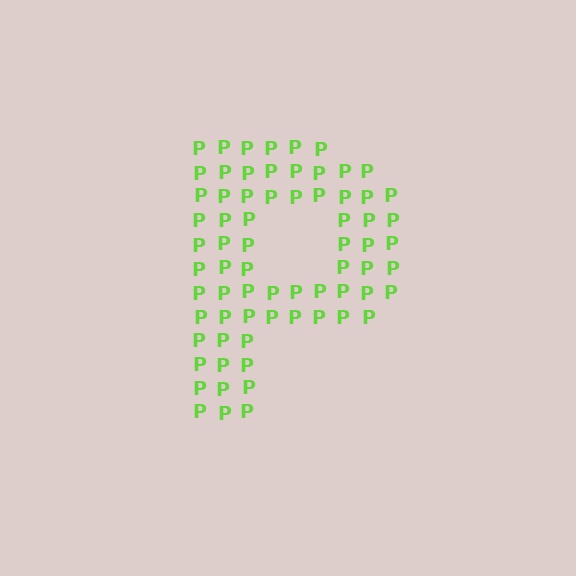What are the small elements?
The small elements are letter P's.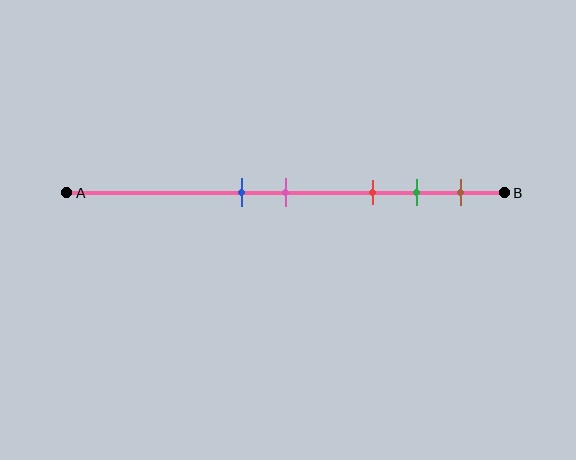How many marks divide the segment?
There are 5 marks dividing the segment.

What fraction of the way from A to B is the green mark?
The green mark is approximately 80% (0.8) of the way from A to B.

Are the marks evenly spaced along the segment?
No, the marks are not evenly spaced.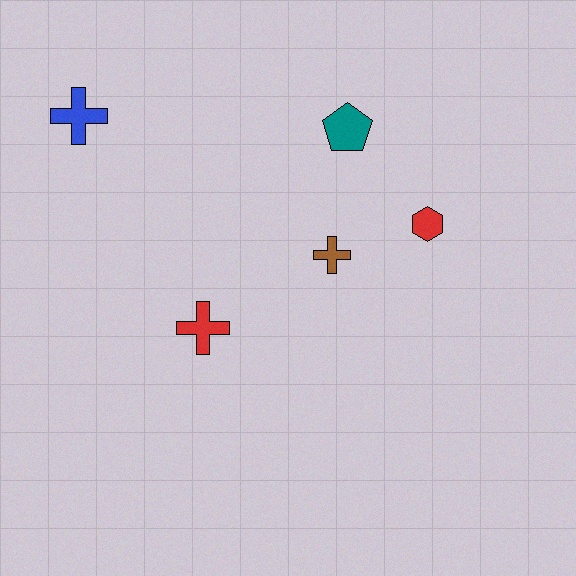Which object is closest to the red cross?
The brown cross is closest to the red cross.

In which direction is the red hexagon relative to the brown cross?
The red hexagon is to the right of the brown cross.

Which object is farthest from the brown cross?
The blue cross is farthest from the brown cross.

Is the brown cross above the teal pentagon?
No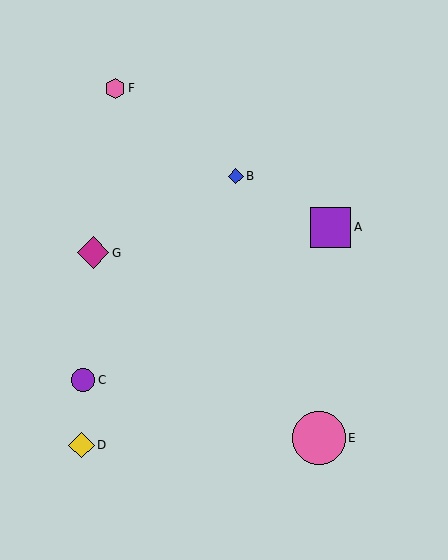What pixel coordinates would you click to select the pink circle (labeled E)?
Click at (319, 438) to select the pink circle E.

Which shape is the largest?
The pink circle (labeled E) is the largest.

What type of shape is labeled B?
Shape B is a blue diamond.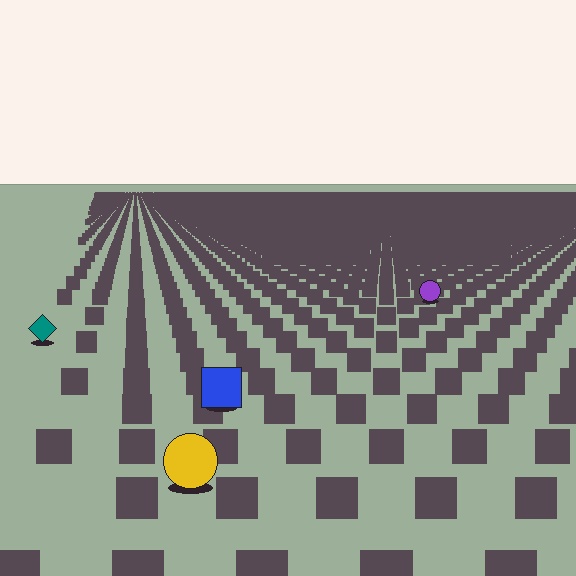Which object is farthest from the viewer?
The purple circle is farthest from the viewer. It appears smaller and the ground texture around it is denser.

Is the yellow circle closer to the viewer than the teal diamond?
Yes. The yellow circle is closer — you can tell from the texture gradient: the ground texture is coarser near it.